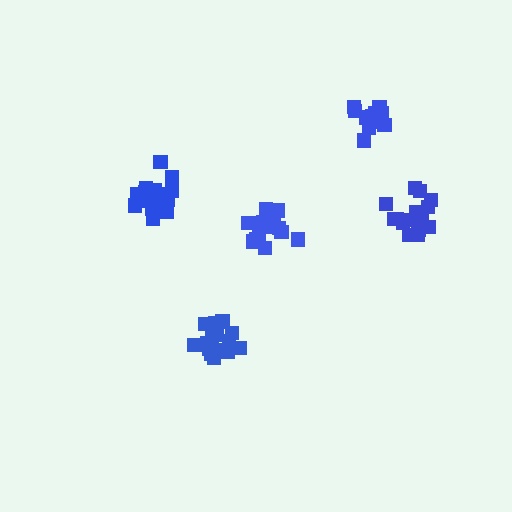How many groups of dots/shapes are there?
There are 5 groups.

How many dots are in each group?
Group 1: 20 dots, Group 2: 17 dots, Group 3: 14 dots, Group 4: 17 dots, Group 5: 15 dots (83 total).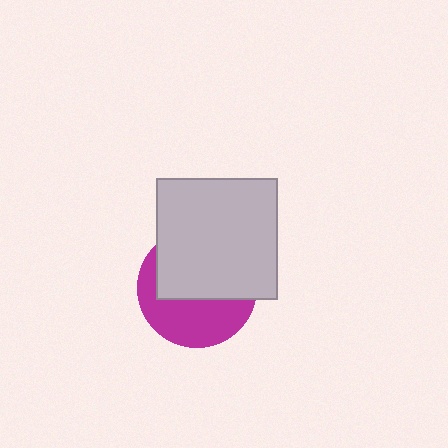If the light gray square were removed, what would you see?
You would see the complete magenta circle.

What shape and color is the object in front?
The object in front is a light gray square.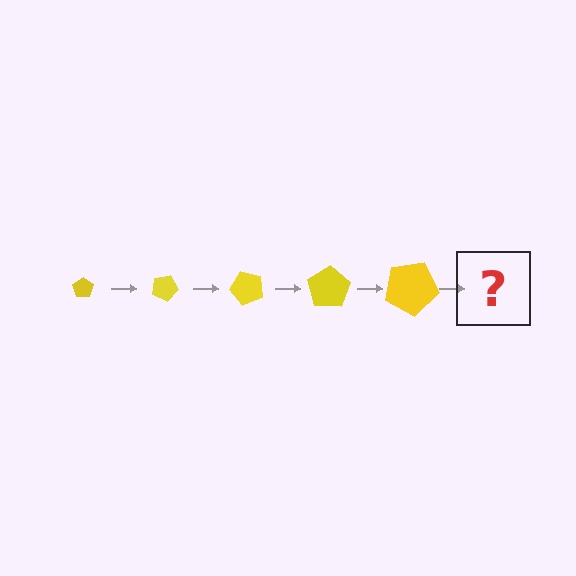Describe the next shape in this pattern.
It should be a pentagon, larger than the previous one and rotated 125 degrees from the start.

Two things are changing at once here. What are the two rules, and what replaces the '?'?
The two rules are that the pentagon grows larger each step and it rotates 25 degrees each step. The '?' should be a pentagon, larger than the previous one and rotated 125 degrees from the start.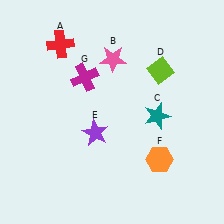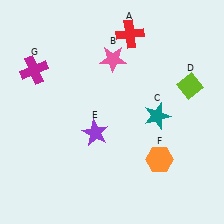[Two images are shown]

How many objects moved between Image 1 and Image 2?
3 objects moved between the two images.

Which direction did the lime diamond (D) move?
The lime diamond (D) moved right.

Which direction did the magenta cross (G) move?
The magenta cross (G) moved left.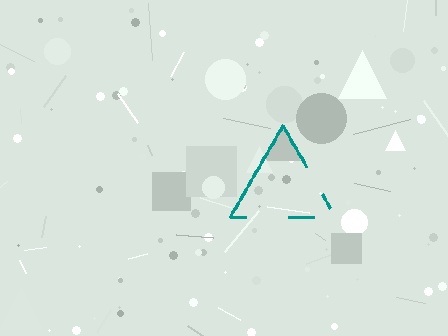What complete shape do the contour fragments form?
The contour fragments form a triangle.